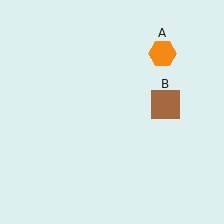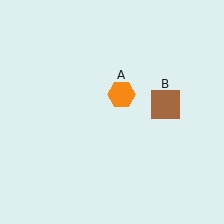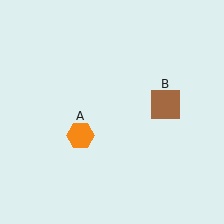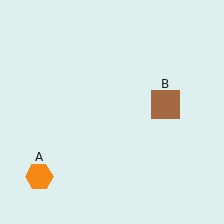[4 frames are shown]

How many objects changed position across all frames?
1 object changed position: orange hexagon (object A).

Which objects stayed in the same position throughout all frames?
Brown square (object B) remained stationary.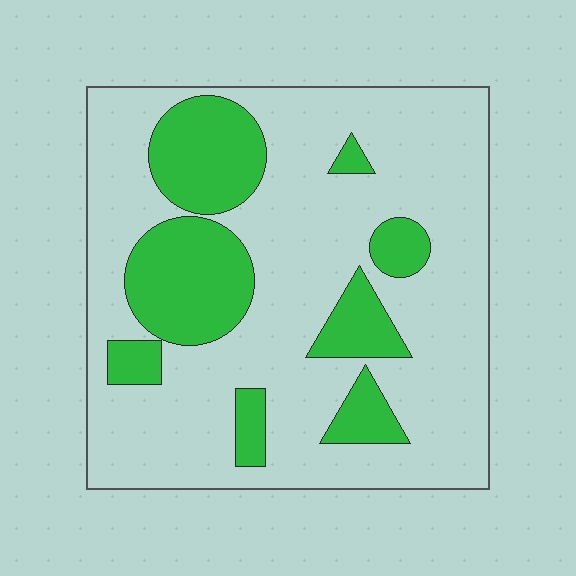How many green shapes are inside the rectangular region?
8.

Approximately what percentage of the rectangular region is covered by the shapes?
Approximately 25%.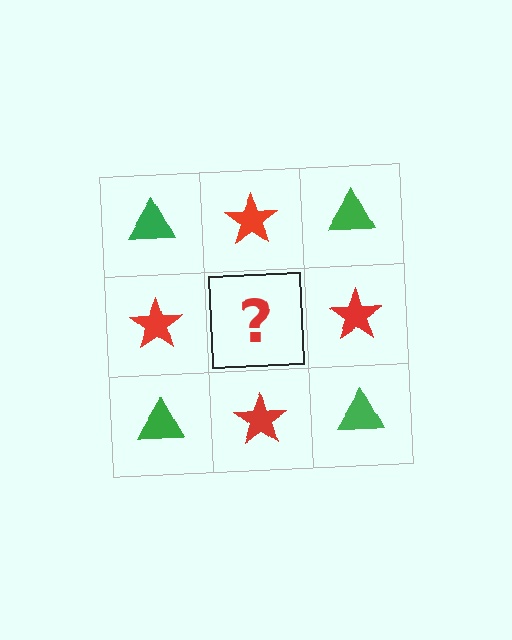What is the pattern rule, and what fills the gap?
The rule is that it alternates green triangle and red star in a checkerboard pattern. The gap should be filled with a green triangle.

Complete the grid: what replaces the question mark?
The question mark should be replaced with a green triangle.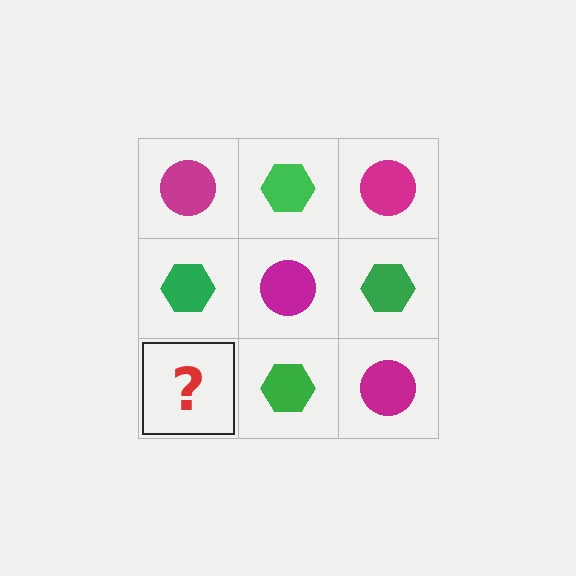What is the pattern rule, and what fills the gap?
The rule is that it alternates magenta circle and green hexagon in a checkerboard pattern. The gap should be filled with a magenta circle.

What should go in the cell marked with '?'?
The missing cell should contain a magenta circle.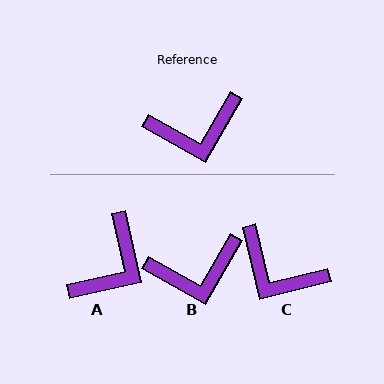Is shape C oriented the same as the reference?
No, it is off by about 47 degrees.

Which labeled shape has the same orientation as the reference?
B.